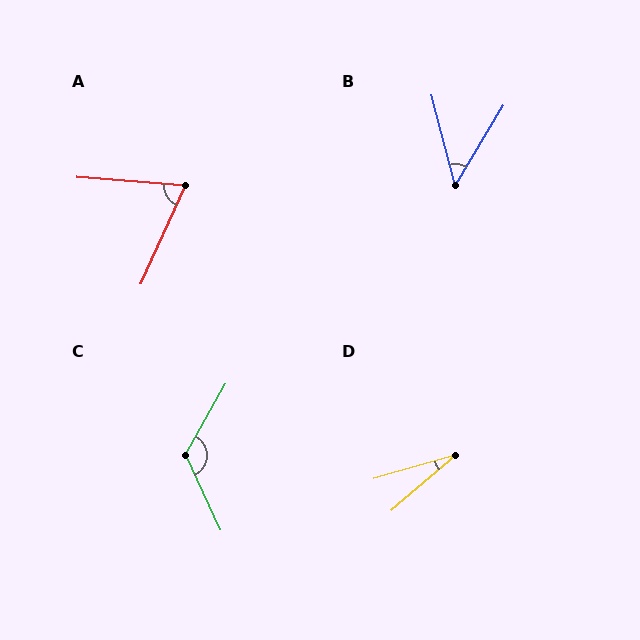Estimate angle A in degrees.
Approximately 70 degrees.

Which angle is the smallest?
D, at approximately 25 degrees.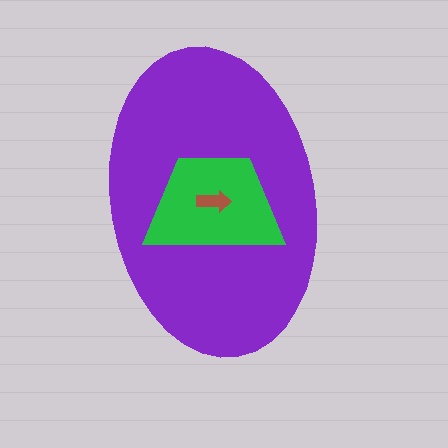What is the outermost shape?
The purple ellipse.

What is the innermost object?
The brown arrow.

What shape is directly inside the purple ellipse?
The green trapezoid.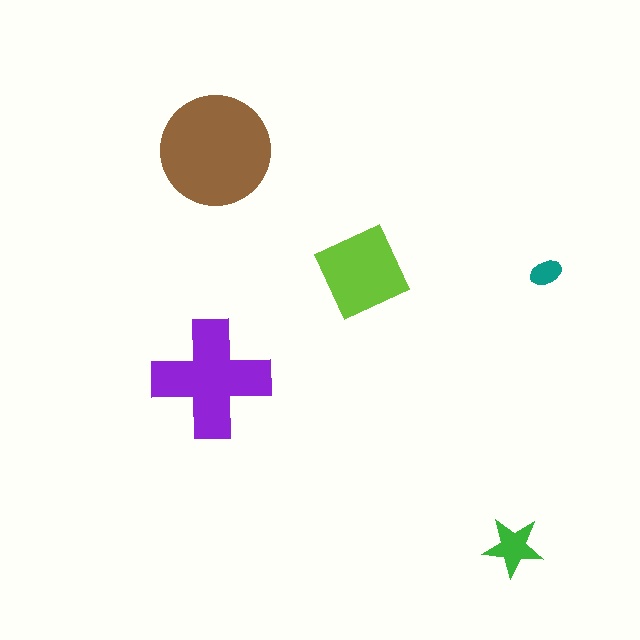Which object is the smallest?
The teal ellipse.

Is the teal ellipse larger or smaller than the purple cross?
Smaller.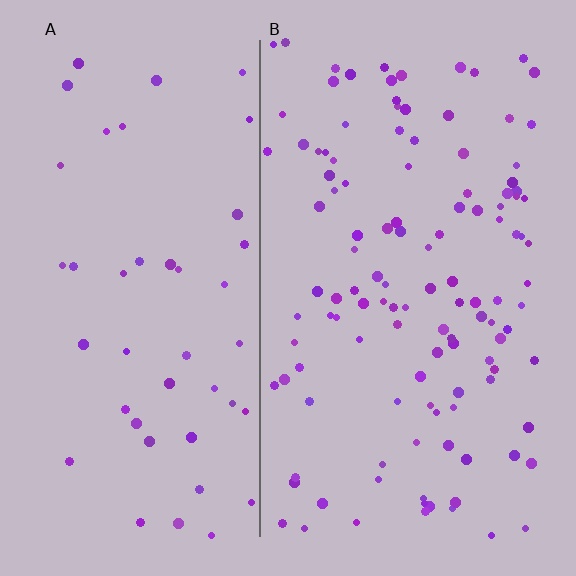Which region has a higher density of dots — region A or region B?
B (the right).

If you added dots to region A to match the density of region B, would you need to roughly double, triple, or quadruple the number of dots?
Approximately triple.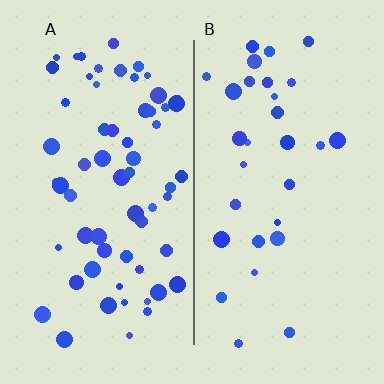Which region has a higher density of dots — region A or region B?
A (the left).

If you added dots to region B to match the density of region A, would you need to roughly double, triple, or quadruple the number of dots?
Approximately double.